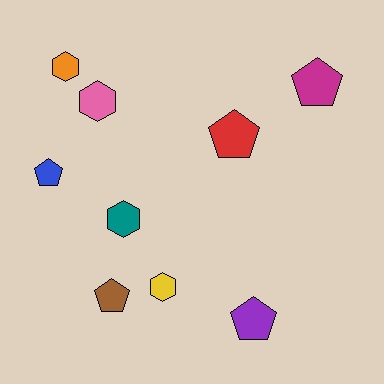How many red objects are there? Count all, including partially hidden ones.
There is 1 red object.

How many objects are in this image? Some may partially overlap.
There are 9 objects.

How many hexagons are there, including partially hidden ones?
There are 4 hexagons.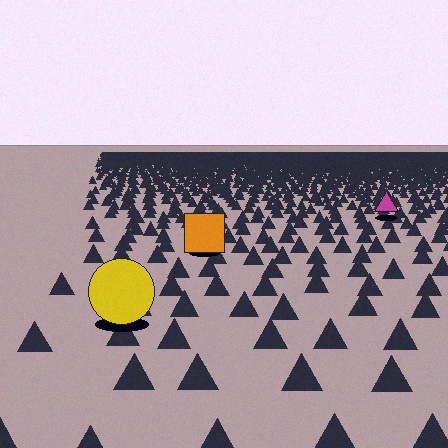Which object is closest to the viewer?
The yellow circle is closest. The texture marks near it are larger and more spread out.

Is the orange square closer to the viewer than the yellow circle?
No. The yellow circle is closer — you can tell from the texture gradient: the ground texture is coarser near it.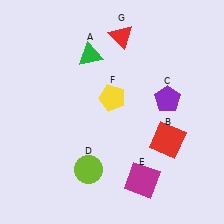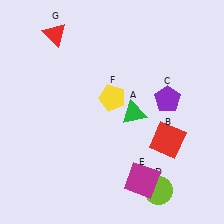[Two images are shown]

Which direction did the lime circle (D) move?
The lime circle (D) moved right.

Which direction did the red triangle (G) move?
The red triangle (G) moved left.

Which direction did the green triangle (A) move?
The green triangle (A) moved down.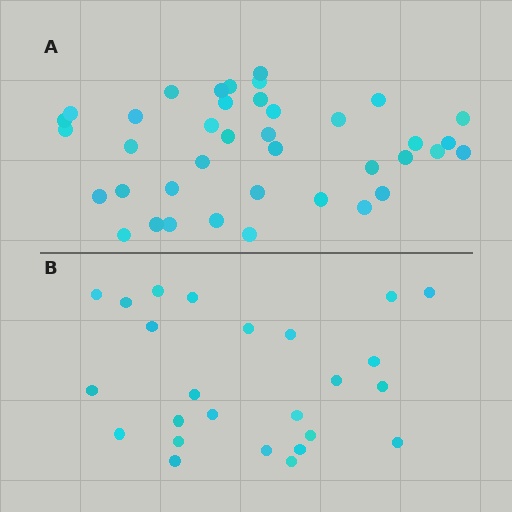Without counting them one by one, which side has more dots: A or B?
Region A (the top region) has more dots.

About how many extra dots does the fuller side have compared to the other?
Region A has approximately 15 more dots than region B.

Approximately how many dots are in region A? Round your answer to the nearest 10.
About 40 dots. (The exact count is 39, which rounds to 40.)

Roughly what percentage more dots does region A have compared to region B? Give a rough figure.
About 55% more.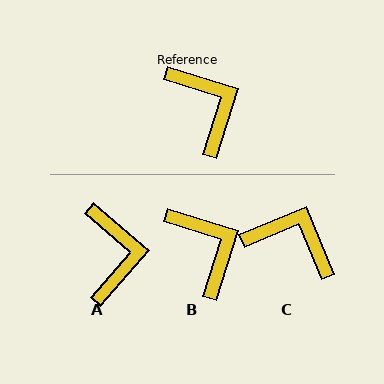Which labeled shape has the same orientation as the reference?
B.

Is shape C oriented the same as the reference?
No, it is off by about 40 degrees.